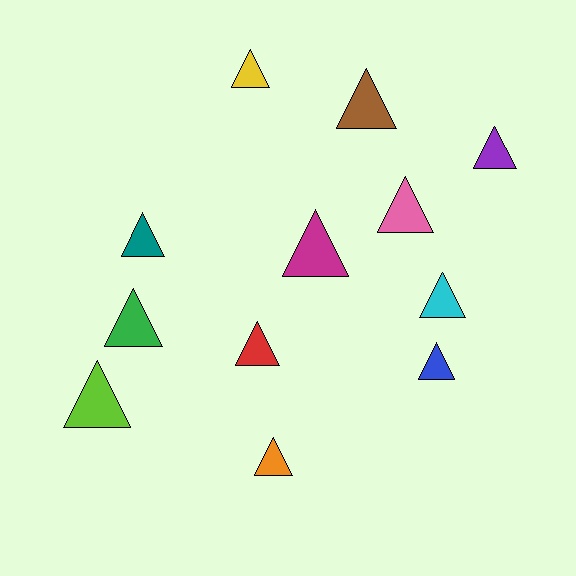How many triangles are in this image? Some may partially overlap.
There are 12 triangles.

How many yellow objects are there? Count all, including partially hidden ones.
There is 1 yellow object.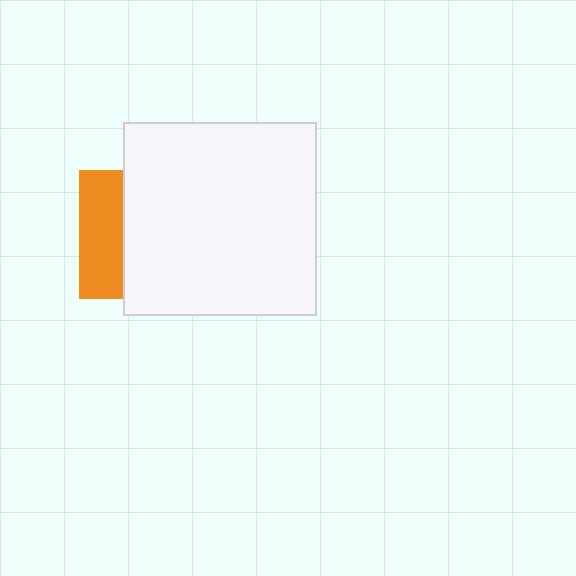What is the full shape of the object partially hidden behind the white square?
The partially hidden object is an orange square.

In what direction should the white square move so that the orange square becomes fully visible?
The white square should move right. That is the shortest direction to clear the overlap and leave the orange square fully visible.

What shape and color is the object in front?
The object in front is a white square.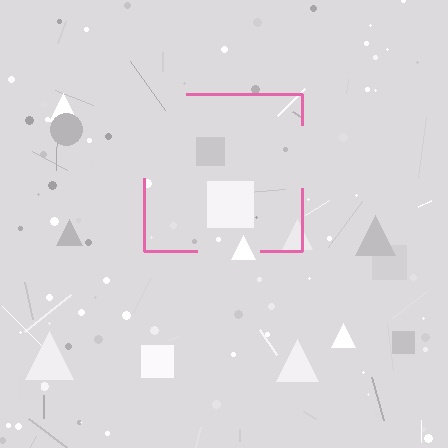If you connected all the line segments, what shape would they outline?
They would outline a square.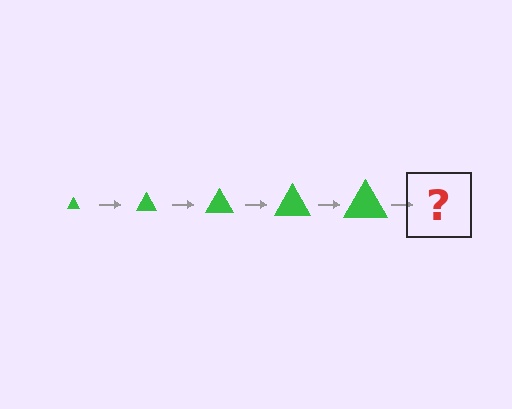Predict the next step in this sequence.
The next step is a green triangle, larger than the previous one.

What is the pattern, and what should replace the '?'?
The pattern is that the triangle gets progressively larger each step. The '?' should be a green triangle, larger than the previous one.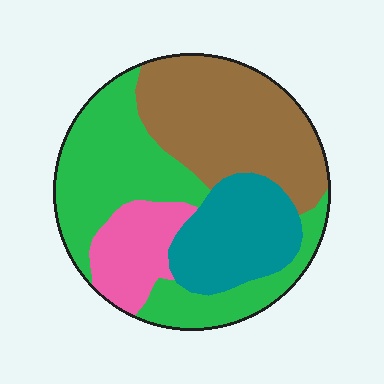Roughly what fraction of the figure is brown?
Brown takes up about one third (1/3) of the figure.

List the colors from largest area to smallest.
From largest to smallest: green, brown, teal, pink.